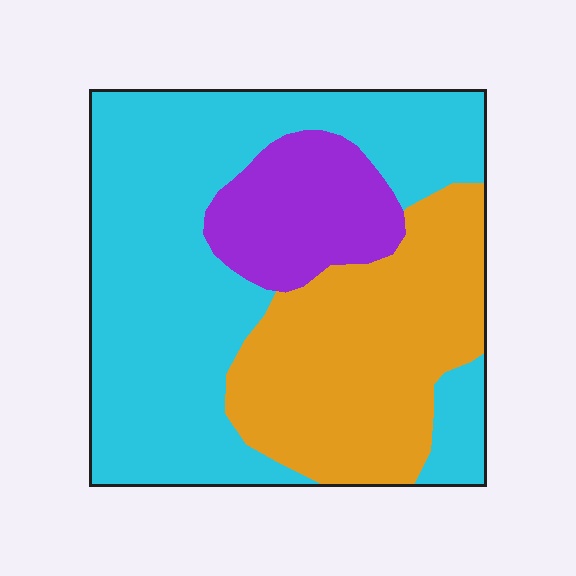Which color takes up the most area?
Cyan, at roughly 55%.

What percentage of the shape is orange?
Orange covers 32% of the shape.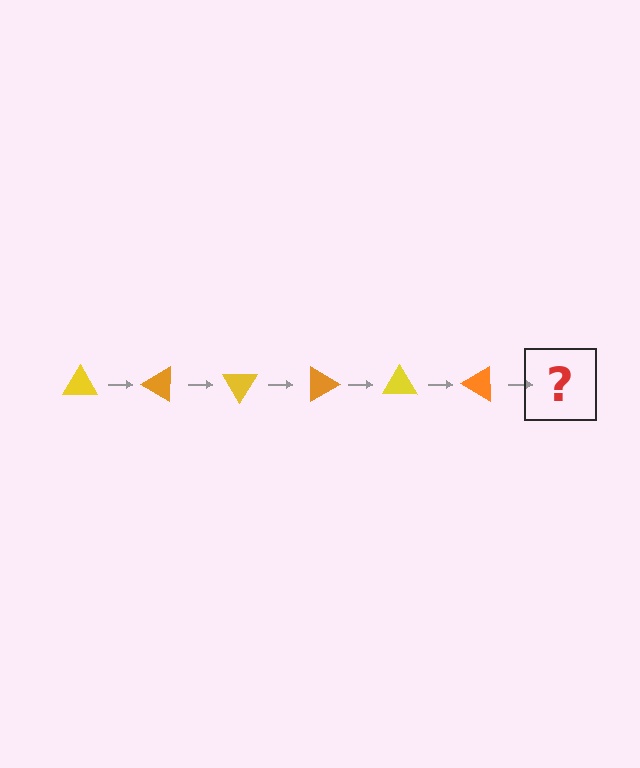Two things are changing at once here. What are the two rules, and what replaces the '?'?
The two rules are that it rotates 30 degrees each step and the color cycles through yellow and orange. The '?' should be a yellow triangle, rotated 180 degrees from the start.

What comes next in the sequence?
The next element should be a yellow triangle, rotated 180 degrees from the start.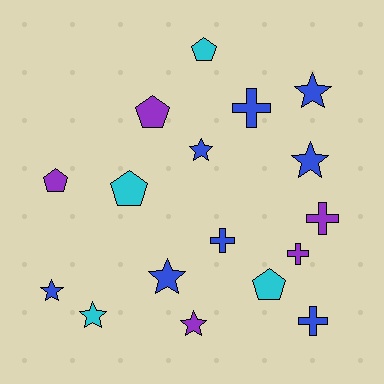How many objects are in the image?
There are 17 objects.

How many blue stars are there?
There are 5 blue stars.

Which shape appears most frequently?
Star, with 7 objects.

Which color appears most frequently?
Blue, with 8 objects.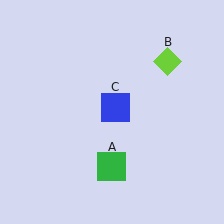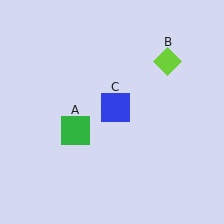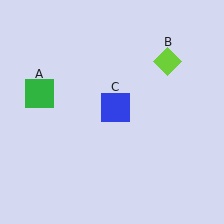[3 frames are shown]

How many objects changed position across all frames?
1 object changed position: green square (object A).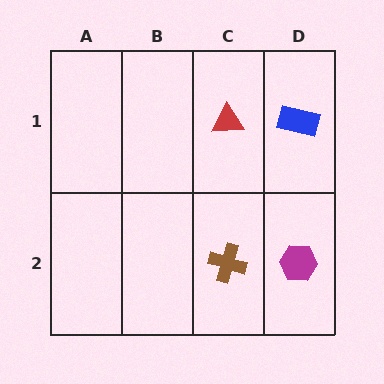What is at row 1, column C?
A red triangle.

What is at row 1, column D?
A blue rectangle.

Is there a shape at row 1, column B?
No, that cell is empty.